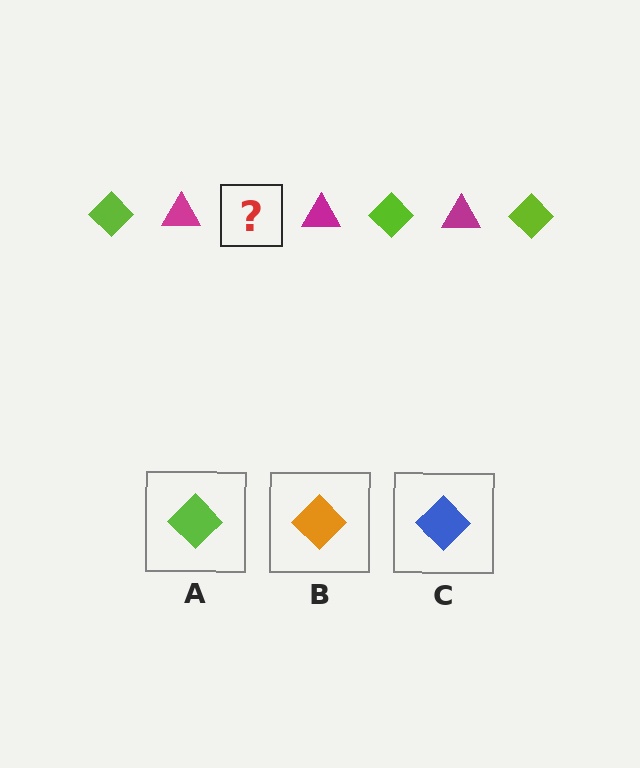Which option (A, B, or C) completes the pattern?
A.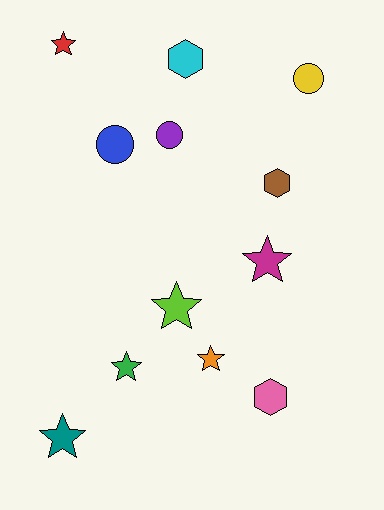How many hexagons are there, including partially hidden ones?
There are 3 hexagons.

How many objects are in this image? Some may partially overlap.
There are 12 objects.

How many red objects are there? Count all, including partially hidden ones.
There is 1 red object.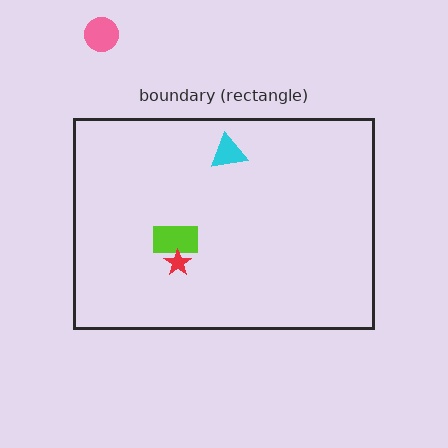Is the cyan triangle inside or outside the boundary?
Inside.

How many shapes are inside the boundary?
3 inside, 1 outside.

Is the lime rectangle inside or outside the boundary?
Inside.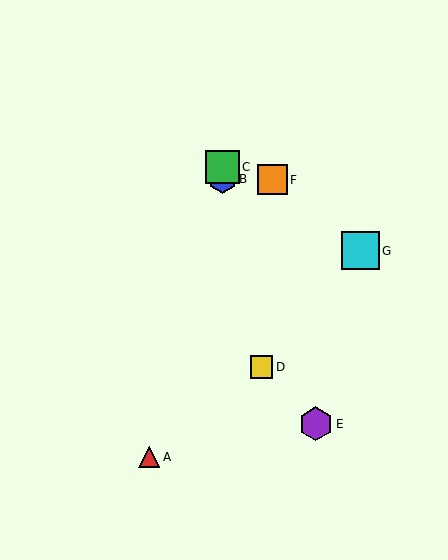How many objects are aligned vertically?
2 objects (B, C) are aligned vertically.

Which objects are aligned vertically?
Objects B, C are aligned vertically.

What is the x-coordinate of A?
Object A is at x≈149.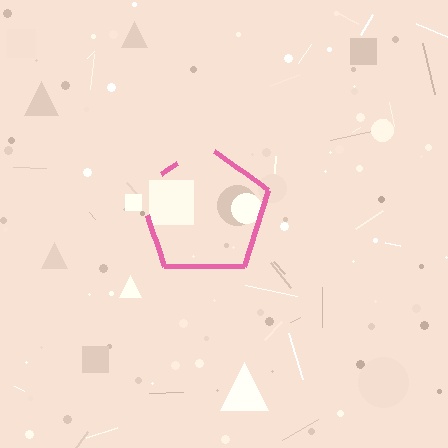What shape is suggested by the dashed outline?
The dashed outline suggests a pentagon.